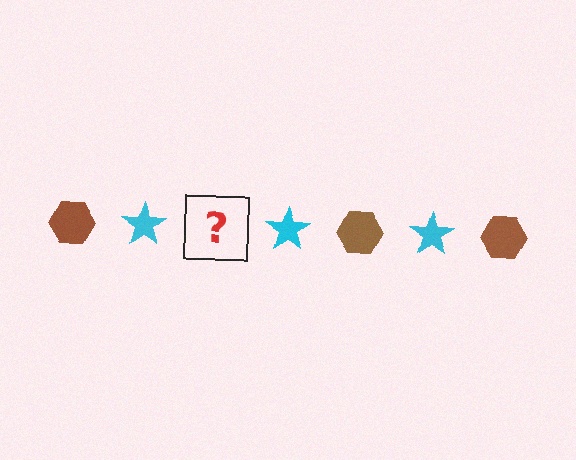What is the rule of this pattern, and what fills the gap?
The rule is that the pattern alternates between brown hexagon and cyan star. The gap should be filled with a brown hexagon.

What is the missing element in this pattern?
The missing element is a brown hexagon.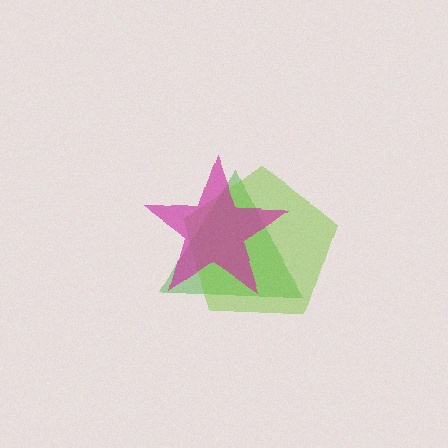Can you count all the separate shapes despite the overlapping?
Yes, there are 3 separate shapes.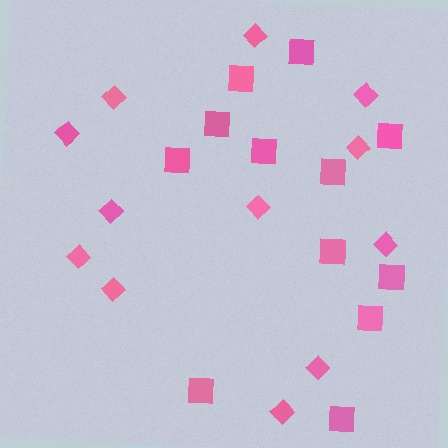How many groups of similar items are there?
There are 2 groups: one group of diamonds (12) and one group of squares (12).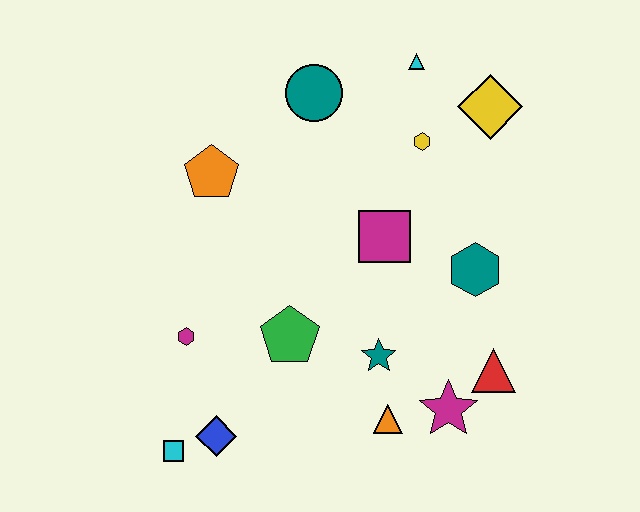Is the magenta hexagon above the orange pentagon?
No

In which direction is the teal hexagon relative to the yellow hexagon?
The teal hexagon is below the yellow hexagon.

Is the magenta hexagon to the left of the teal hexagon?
Yes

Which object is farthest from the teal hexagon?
The cyan square is farthest from the teal hexagon.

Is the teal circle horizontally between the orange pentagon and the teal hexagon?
Yes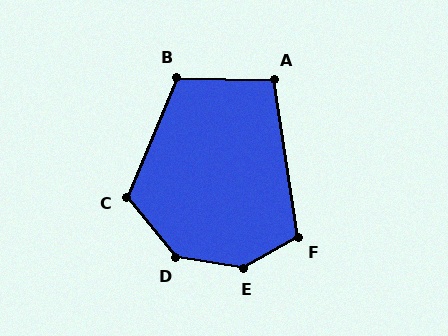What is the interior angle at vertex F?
Approximately 110 degrees (obtuse).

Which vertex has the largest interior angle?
E, at approximately 142 degrees.